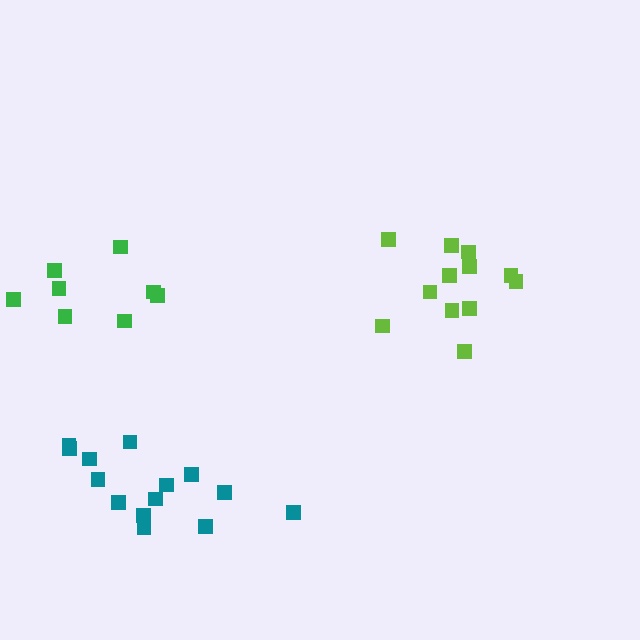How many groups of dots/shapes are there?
There are 3 groups.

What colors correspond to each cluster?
The clusters are colored: lime, green, teal.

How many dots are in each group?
Group 1: 12 dots, Group 2: 8 dots, Group 3: 14 dots (34 total).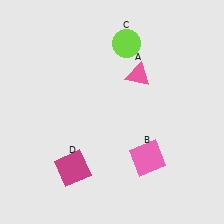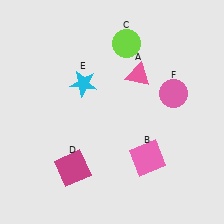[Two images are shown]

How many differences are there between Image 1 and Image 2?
There are 2 differences between the two images.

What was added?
A cyan star (E), a pink circle (F) were added in Image 2.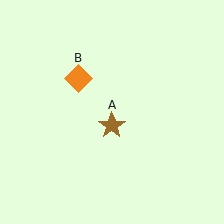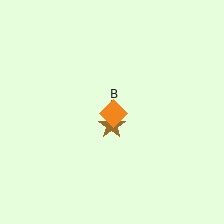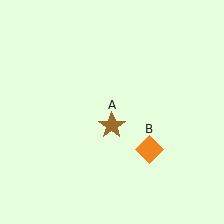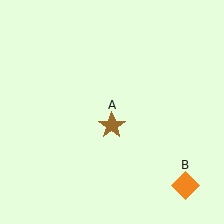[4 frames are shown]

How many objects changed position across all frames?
1 object changed position: orange diamond (object B).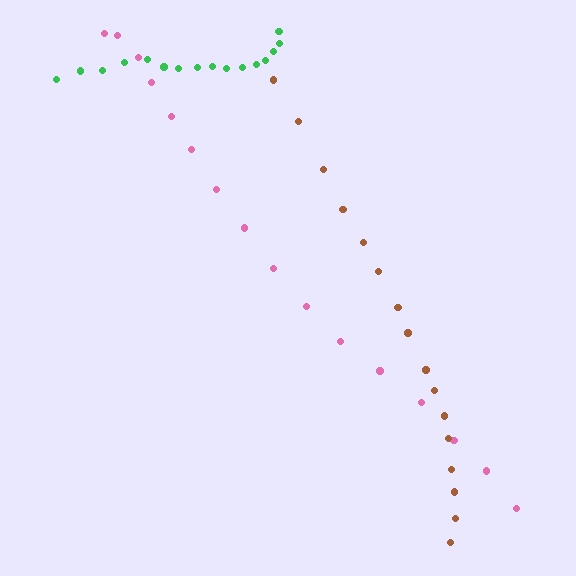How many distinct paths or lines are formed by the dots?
There are 3 distinct paths.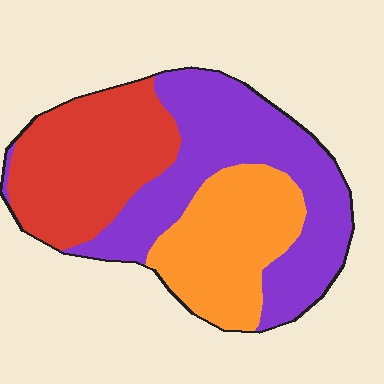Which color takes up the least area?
Orange, at roughly 25%.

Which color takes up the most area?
Purple, at roughly 40%.